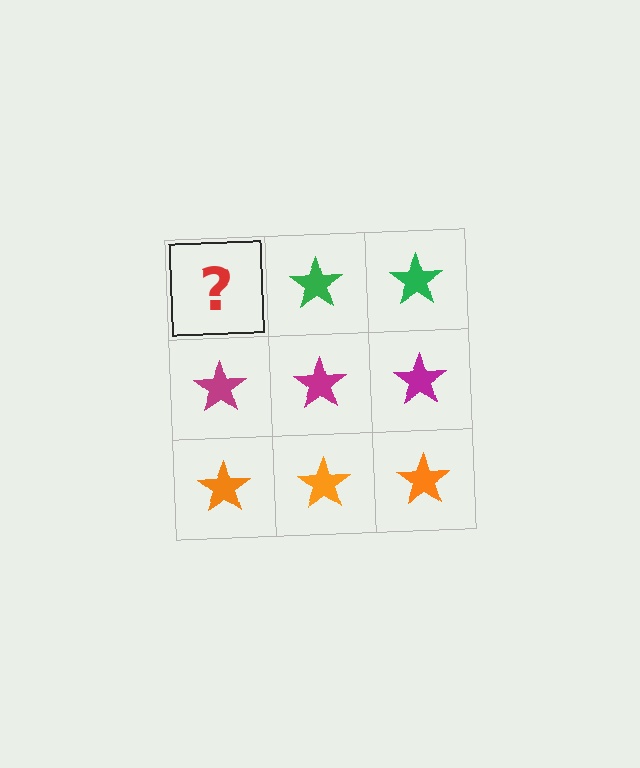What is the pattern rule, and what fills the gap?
The rule is that each row has a consistent color. The gap should be filled with a green star.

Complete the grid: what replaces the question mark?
The question mark should be replaced with a green star.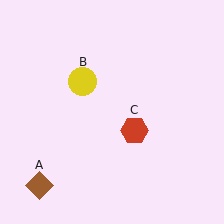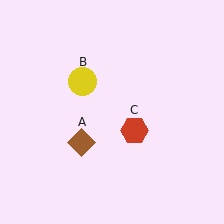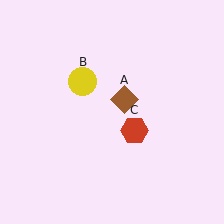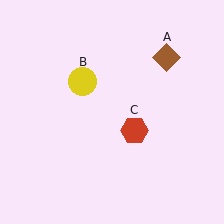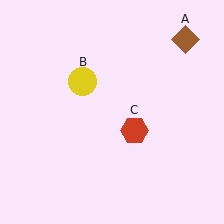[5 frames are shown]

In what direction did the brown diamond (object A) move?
The brown diamond (object A) moved up and to the right.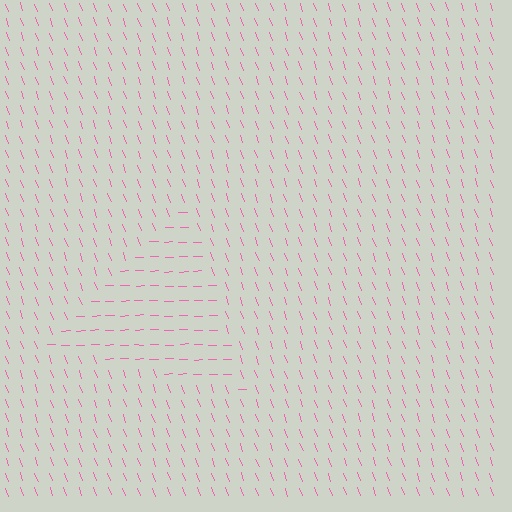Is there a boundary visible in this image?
Yes, there is a texture boundary formed by a change in line orientation.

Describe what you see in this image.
The image is filled with small pink line segments. A triangle region in the image has lines oriented differently from the surrounding lines, creating a visible texture boundary.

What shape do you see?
I see a triangle.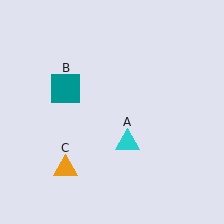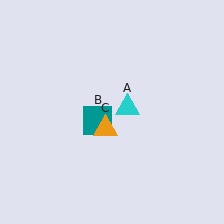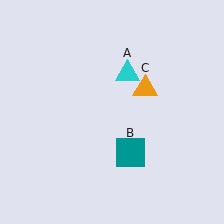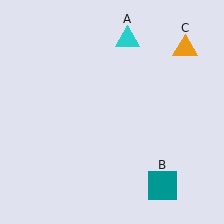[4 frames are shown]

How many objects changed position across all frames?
3 objects changed position: cyan triangle (object A), teal square (object B), orange triangle (object C).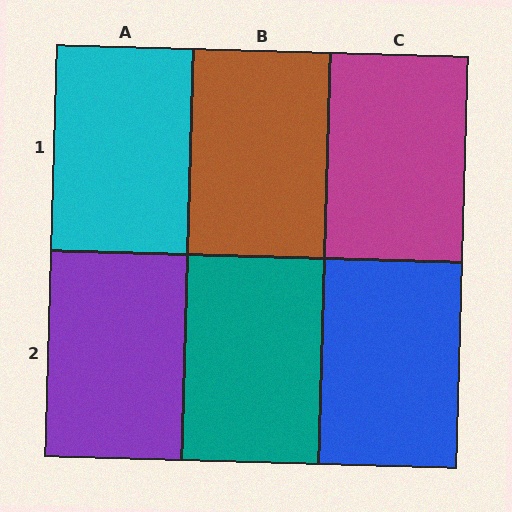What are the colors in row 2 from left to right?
Purple, teal, blue.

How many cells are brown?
1 cell is brown.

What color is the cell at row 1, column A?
Cyan.